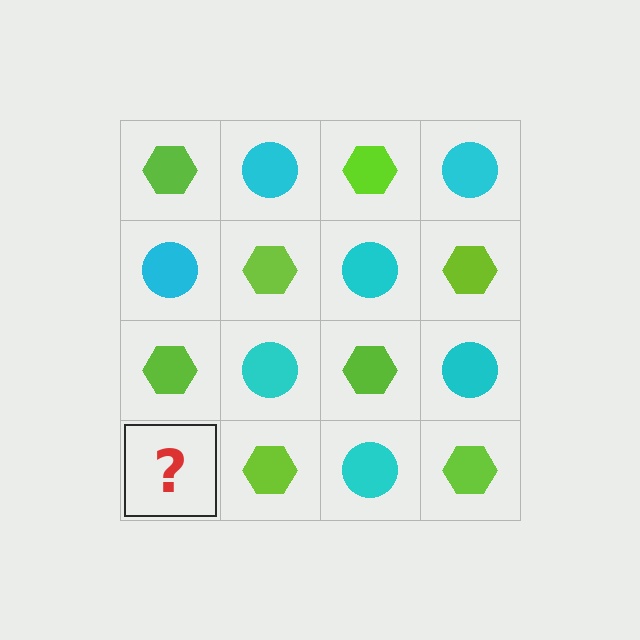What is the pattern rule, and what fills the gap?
The rule is that it alternates lime hexagon and cyan circle in a checkerboard pattern. The gap should be filled with a cyan circle.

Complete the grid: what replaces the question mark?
The question mark should be replaced with a cyan circle.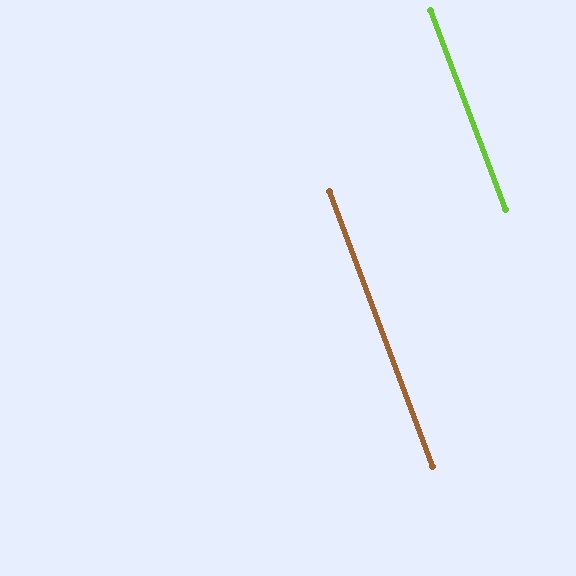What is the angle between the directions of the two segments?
Approximately 0 degrees.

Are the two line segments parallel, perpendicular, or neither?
Parallel — their directions differ by only 0.2°.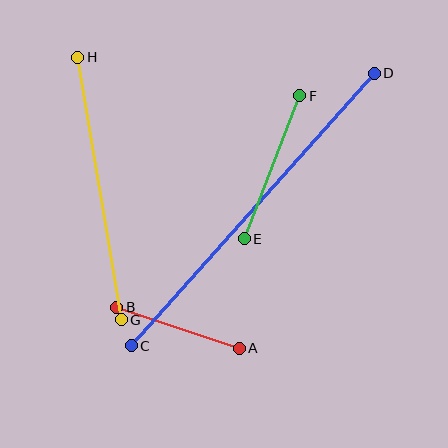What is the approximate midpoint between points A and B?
The midpoint is at approximately (178, 328) pixels.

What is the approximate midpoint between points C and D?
The midpoint is at approximately (253, 210) pixels.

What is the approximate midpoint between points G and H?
The midpoint is at approximately (99, 188) pixels.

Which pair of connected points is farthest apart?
Points C and D are farthest apart.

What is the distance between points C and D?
The distance is approximately 365 pixels.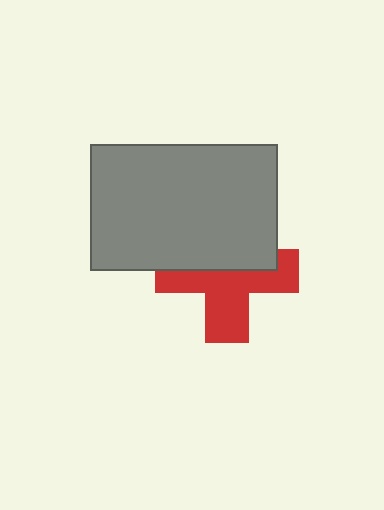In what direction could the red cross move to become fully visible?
The red cross could move down. That would shift it out from behind the gray rectangle entirely.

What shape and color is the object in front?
The object in front is a gray rectangle.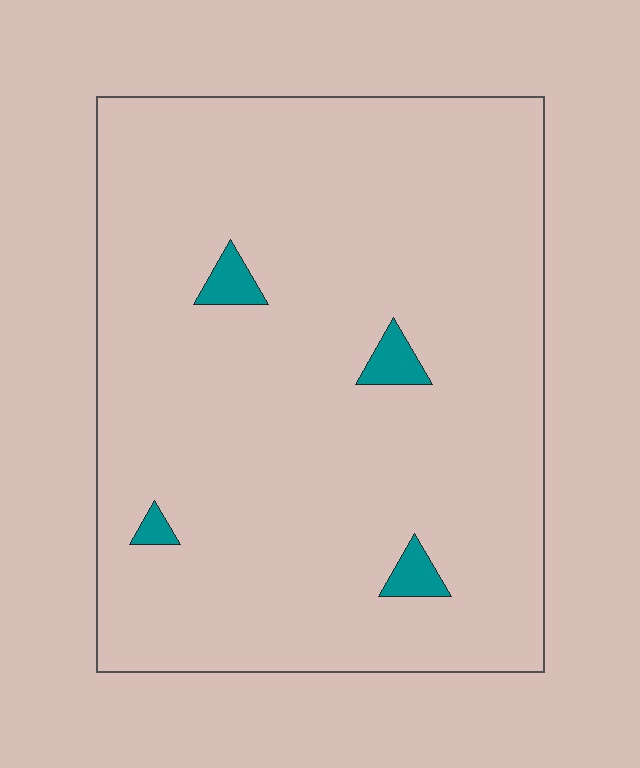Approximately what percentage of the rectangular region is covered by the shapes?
Approximately 5%.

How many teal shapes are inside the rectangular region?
4.